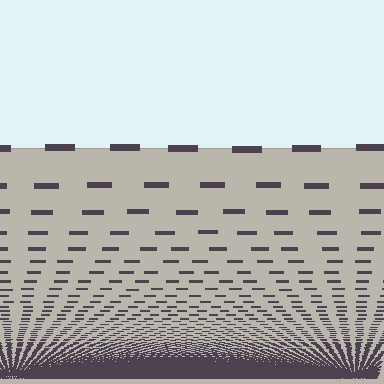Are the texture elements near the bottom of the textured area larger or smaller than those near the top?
Smaller. The gradient is inverted — elements near the bottom are smaller and denser.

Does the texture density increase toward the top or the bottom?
Density increases toward the bottom.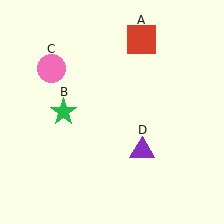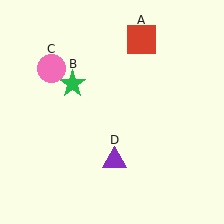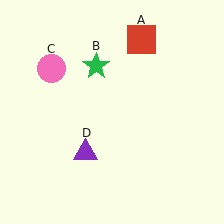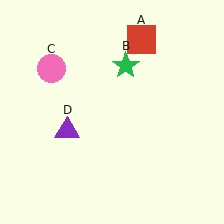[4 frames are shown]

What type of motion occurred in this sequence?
The green star (object B), purple triangle (object D) rotated clockwise around the center of the scene.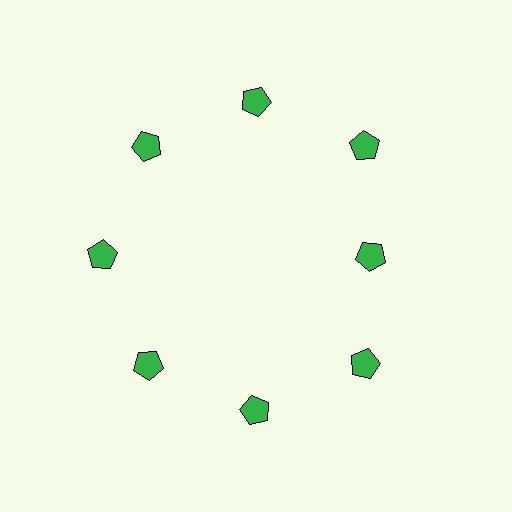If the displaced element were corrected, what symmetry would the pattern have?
It would have 8-fold rotational symmetry — the pattern would map onto itself every 45 degrees.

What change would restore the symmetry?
The symmetry would be restored by moving it outward, back onto the ring so that all 8 pentagons sit at equal angles and equal distance from the center.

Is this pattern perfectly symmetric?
No. The 8 green pentagons are arranged in a ring, but one element near the 3 o'clock position is pulled inward toward the center, breaking the 8-fold rotational symmetry.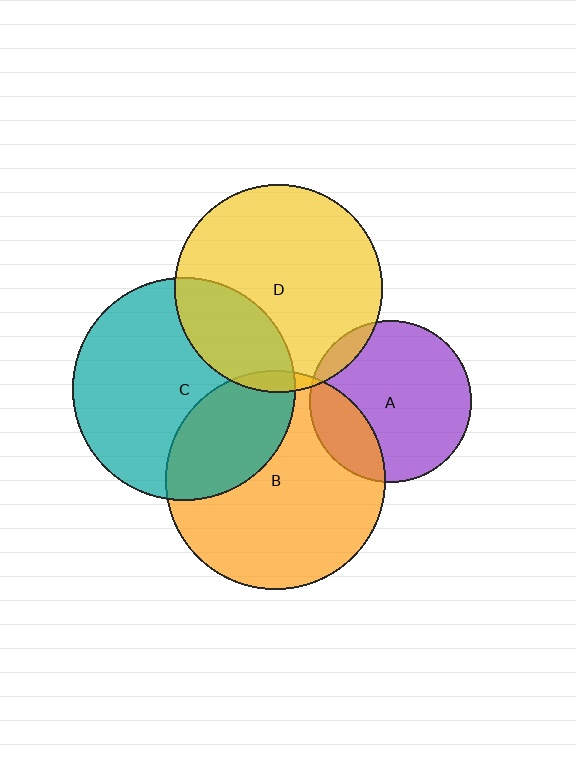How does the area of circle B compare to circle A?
Approximately 1.8 times.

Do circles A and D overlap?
Yes.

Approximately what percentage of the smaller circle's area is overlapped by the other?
Approximately 10%.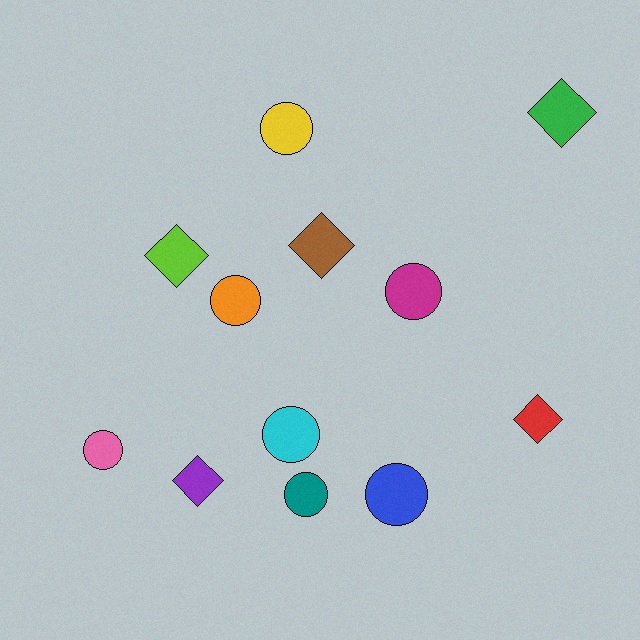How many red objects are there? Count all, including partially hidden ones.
There is 1 red object.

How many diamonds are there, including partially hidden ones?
There are 5 diamonds.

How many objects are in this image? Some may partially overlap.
There are 12 objects.